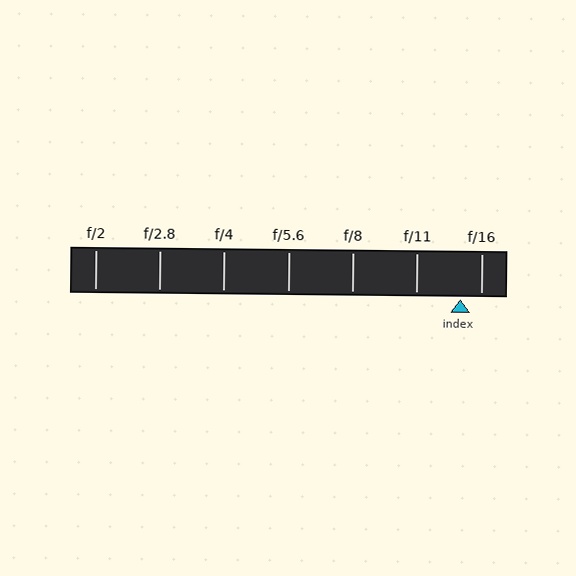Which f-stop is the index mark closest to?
The index mark is closest to f/16.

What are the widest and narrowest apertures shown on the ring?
The widest aperture shown is f/2 and the narrowest is f/16.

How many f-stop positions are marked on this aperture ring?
There are 7 f-stop positions marked.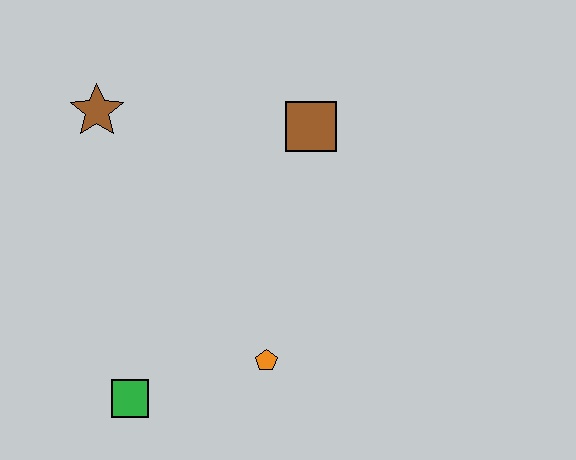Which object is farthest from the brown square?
The green square is farthest from the brown square.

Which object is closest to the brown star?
The brown square is closest to the brown star.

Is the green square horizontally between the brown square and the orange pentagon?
No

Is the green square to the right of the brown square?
No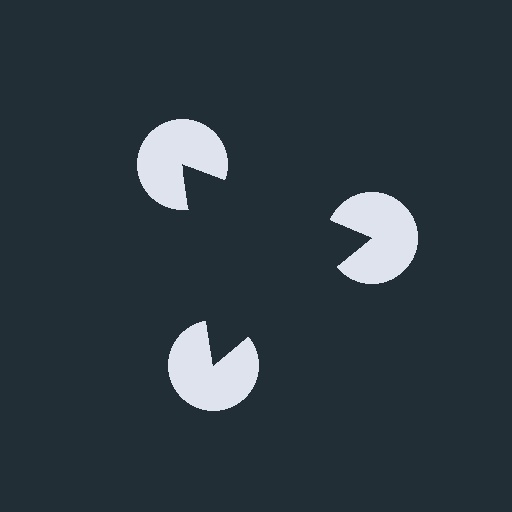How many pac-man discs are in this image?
There are 3 — one at each vertex of the illusory triangle.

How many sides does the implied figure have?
3 sides.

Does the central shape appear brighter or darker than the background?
It typically appears slightly darker than the background, even though no actual brightness change is drawn.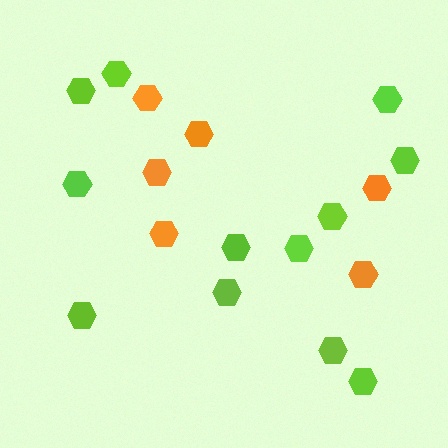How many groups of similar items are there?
There are 2 groups: one group of lime hexagons (12) and one group of orange hexagons (6).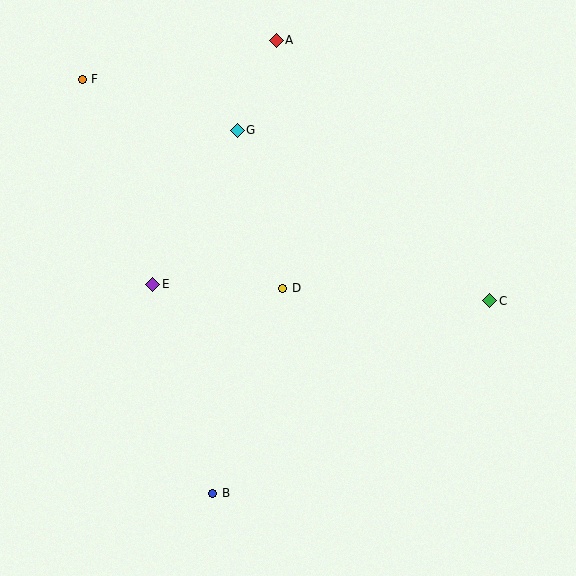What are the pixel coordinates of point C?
Point C is at (490, 301).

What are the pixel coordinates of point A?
Point A is at (276, 40).